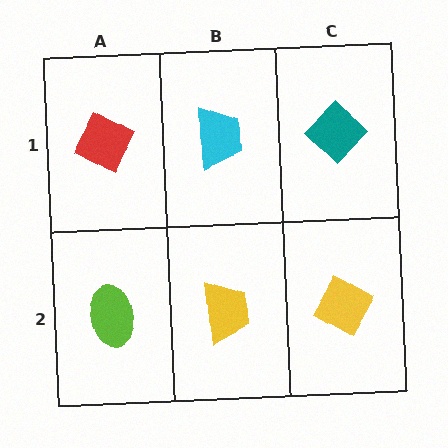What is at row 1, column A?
A red diamond.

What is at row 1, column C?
A teal diamond.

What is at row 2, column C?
A yellow diamond.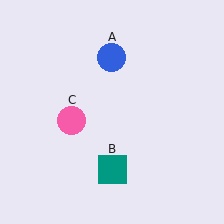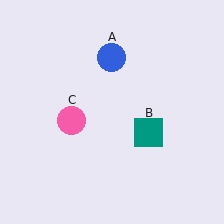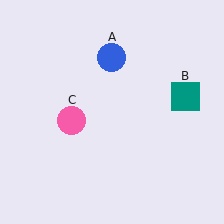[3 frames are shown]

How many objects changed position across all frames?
1 object changed position: teal square (object B).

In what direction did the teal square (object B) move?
The teal square (object B) moved up and to the right.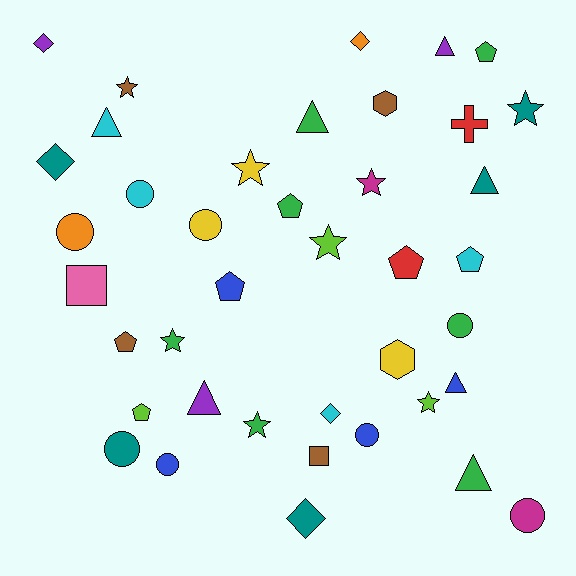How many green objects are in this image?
There are 7 green objects.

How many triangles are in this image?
There are 7 triangles.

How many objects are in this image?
There are 40 objects.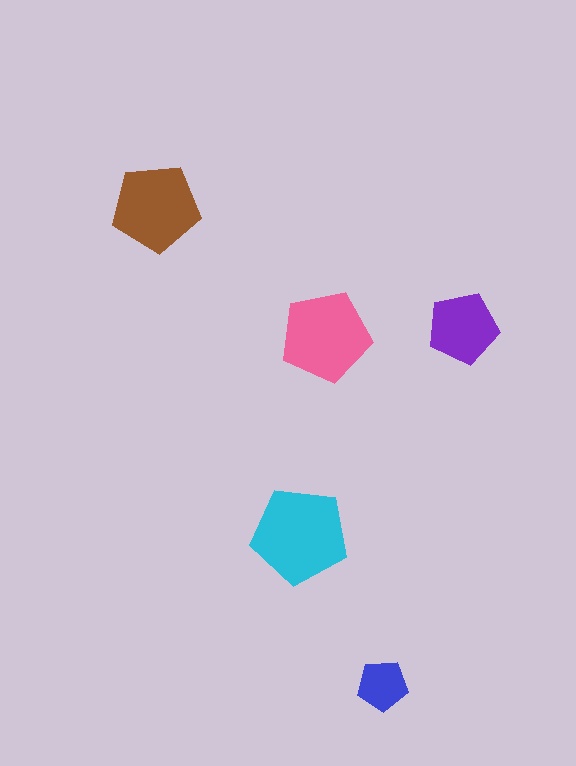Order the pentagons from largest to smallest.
the cyan one, the pink one, the brown one, the purple one, the blue one.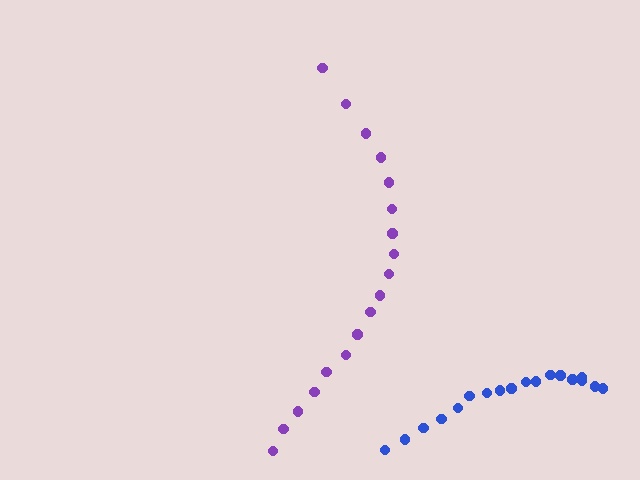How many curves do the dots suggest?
There are 2 distinct paths.